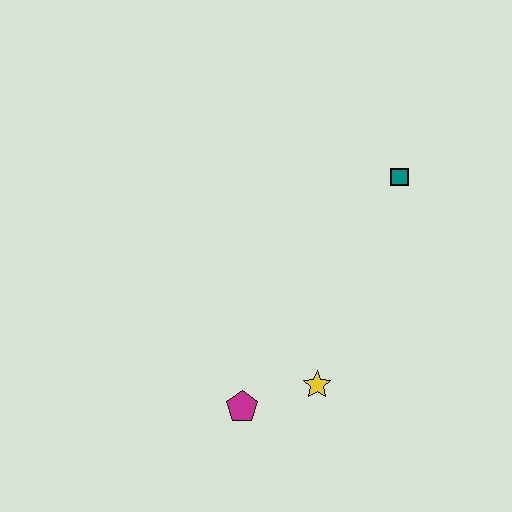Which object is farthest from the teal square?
The magenta pentagon is farthest from the teal square.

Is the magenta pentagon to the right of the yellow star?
No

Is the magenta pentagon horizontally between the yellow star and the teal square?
No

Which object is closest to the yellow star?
The magenta pentagon is closest to the yellow star.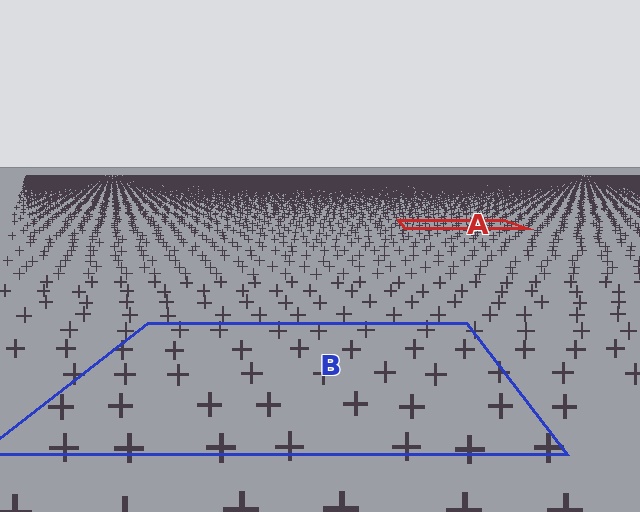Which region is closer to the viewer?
Region B is closer. The texture elements there are larger and more spread out.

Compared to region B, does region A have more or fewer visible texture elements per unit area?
Region A has more texture elements per unit area — they are packed more densely because it is farther away.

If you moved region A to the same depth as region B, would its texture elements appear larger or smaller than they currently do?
They would appear larger. At a closer depth, the same texture elements are projected at a bigger on-screen size.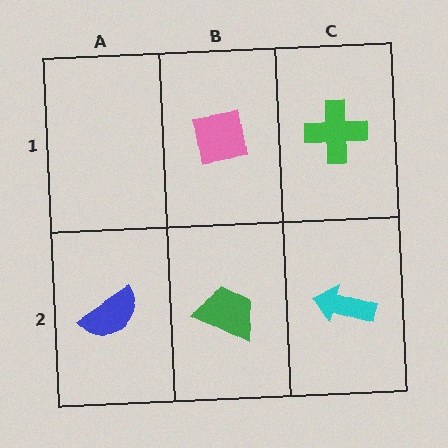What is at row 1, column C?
A green cross.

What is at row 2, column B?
A green trapezoid.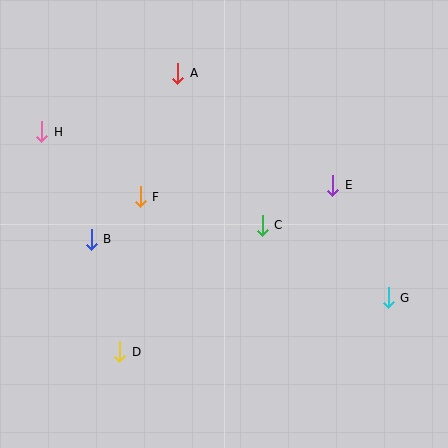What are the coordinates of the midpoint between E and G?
The midpoint between E and G is at (361, 242).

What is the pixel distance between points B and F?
The distance between B and F is 65 pixels.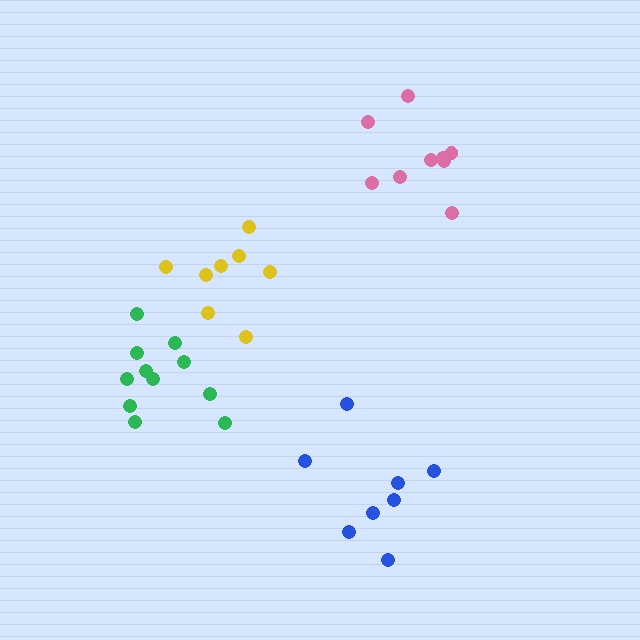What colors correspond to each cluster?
The clusters are colored: pink, green, yellow, blue.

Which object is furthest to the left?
The green cluster is leftmost.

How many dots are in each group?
Group 1: 9 dots, Group 2: 11 dots, Group 3: 8 dots, Group 4: 8 dots (36 total).